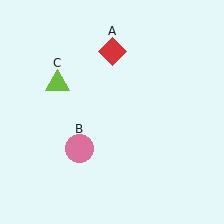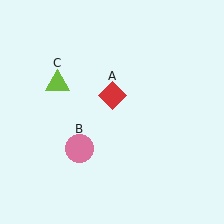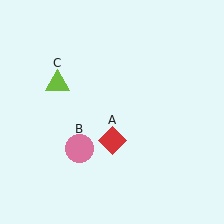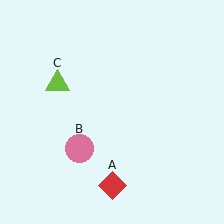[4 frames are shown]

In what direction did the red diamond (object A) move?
The red diamond (object A) moved down.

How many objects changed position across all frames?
1 object changed position: red diamond (object A).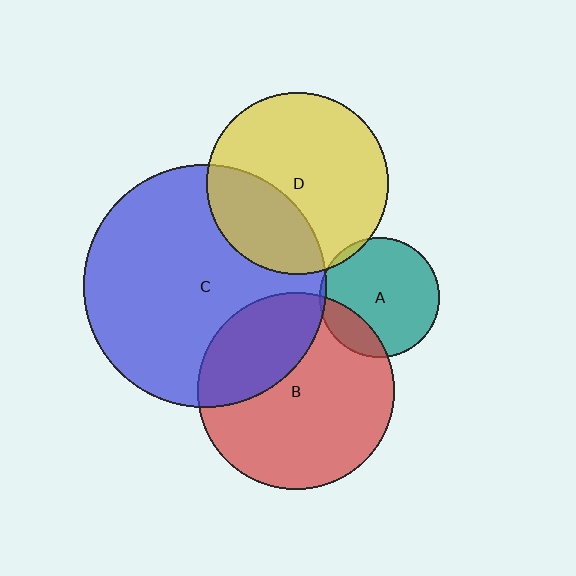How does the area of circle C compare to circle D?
Approximately 1.8 times.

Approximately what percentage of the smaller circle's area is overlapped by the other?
Approximately 5%.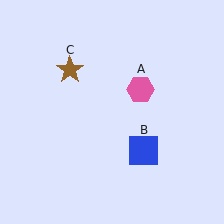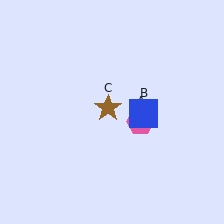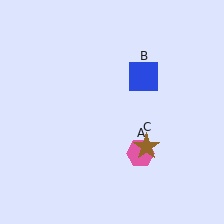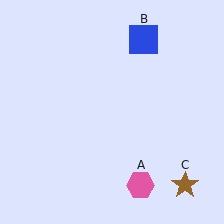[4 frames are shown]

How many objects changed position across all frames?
3 objects changed position: pink hexagon (object A), blue square (object B), brown star (object C).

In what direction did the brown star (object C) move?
The brown star (object C) moved down and to the right.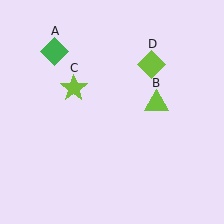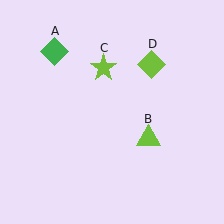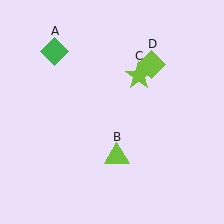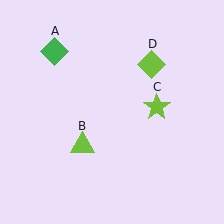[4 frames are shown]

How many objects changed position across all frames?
2 objects changed position: lime triangle (object B), lime star (object C).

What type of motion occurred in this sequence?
The lime triangle (object B), lime star (object C) rotated clockwise around the center of the scene.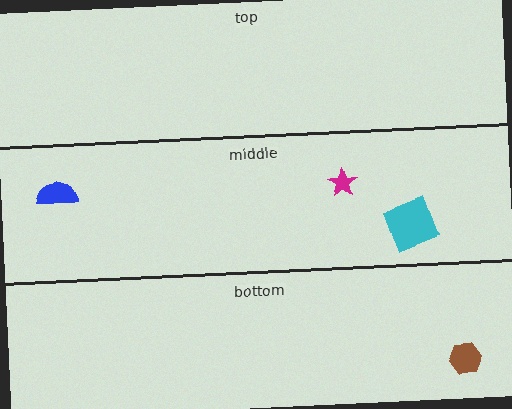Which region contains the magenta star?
The middle region.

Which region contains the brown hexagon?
The bottom region.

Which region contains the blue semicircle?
The middle region.